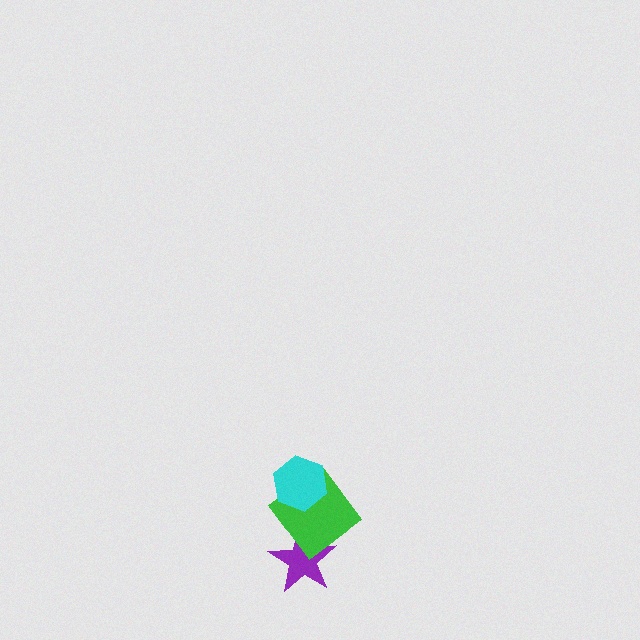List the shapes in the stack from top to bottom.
From top to bottom: the cyan hexagon, the green diamond, the purple star.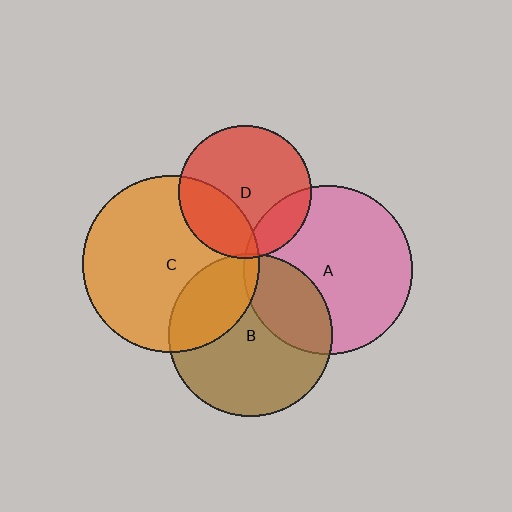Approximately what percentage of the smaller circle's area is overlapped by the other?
Approximately 30%.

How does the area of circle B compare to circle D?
Approximately 1.5 times.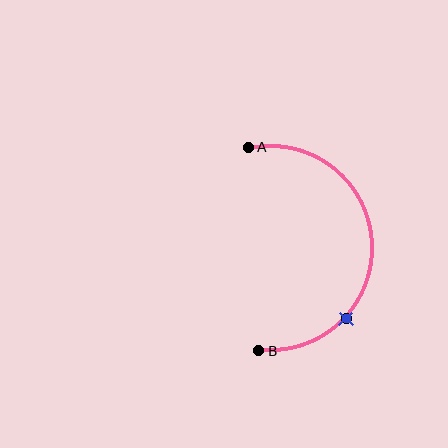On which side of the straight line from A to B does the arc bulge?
The arc bulges to the right of the straight line connecting A and B.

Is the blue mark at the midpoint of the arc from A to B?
No. The blue mark lies on the arc but is closer to endpoint B. The arc midpoint would be at the point on the curve equidistant along the arc from both A and B.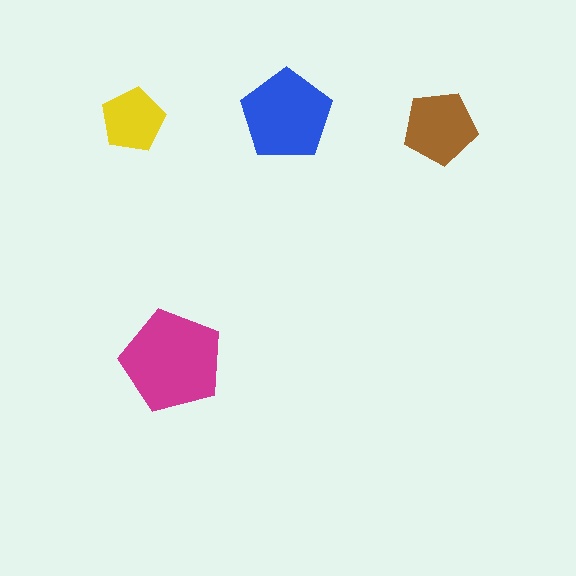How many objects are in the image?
There are 4 objects in the image.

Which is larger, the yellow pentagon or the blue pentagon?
The blue one.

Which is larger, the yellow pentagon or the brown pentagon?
The brown one.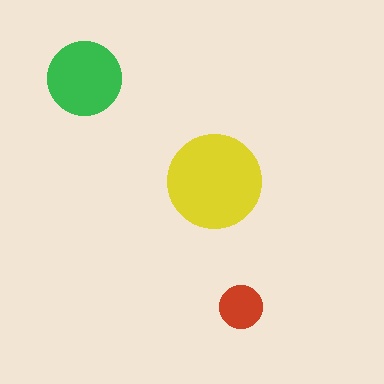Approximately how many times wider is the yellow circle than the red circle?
About 2 times wider.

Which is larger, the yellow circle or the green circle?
The yellow one.